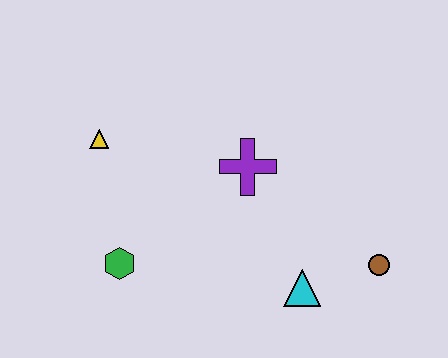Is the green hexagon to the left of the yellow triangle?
No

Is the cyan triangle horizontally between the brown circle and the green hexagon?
Yes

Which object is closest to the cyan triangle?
The brown circle is closest to the cyan triangle.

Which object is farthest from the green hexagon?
The brown circle is farthest from the green hexagon.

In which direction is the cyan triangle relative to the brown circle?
The cyan triangle is to the left of the brown circle.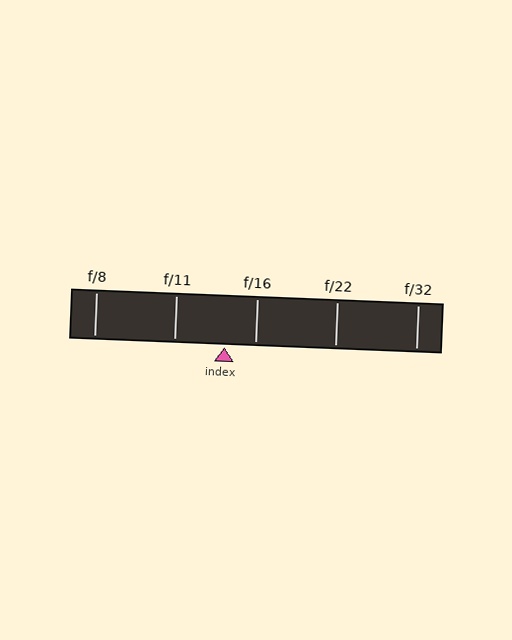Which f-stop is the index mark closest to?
The index mark is closest to f/16.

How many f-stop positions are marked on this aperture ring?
There are 5 f-stop positions marked.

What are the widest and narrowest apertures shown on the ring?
The widest aperture shown is f/8 and the narrowest is f/32.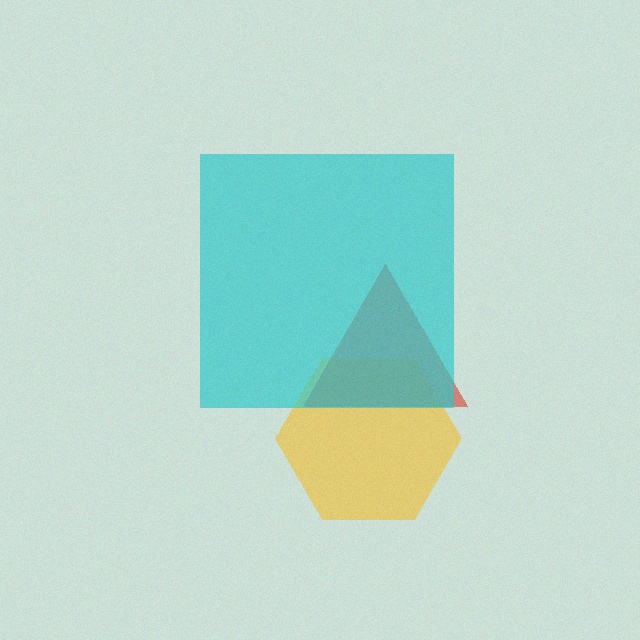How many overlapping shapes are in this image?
There are 3 overlapping shapes in the image.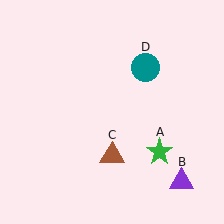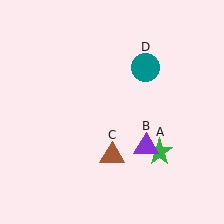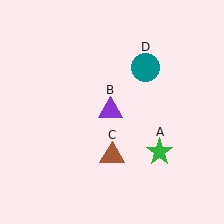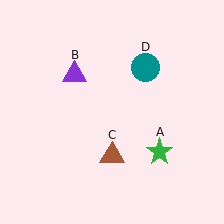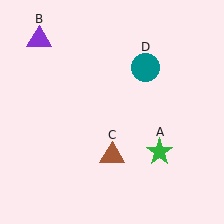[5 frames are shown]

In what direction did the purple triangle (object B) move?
The purple triangle (object B) moved up and to the left.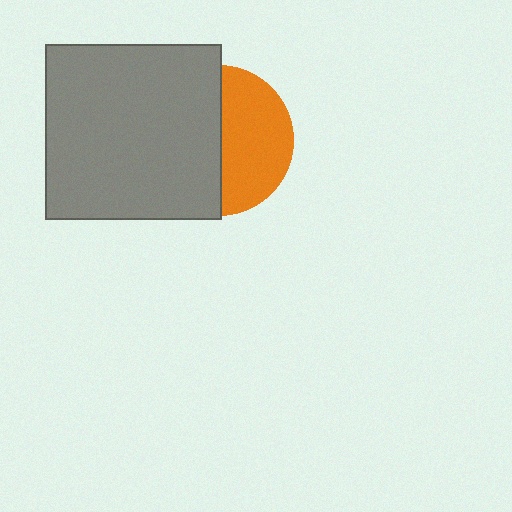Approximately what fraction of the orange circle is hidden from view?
Roughly 53% of the orange circle is hidden behind the gray square.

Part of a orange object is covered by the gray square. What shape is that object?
It is a circle.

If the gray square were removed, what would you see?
You would see the complete orange circle.